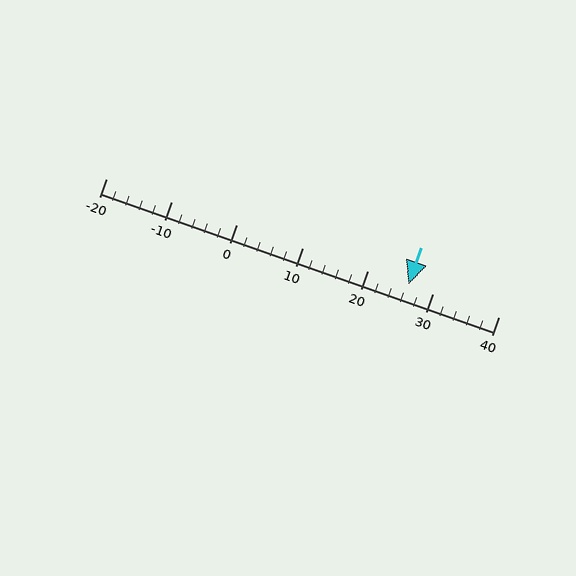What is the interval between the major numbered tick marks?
The major tick marks are spaced 10 units apart.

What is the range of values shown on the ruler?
The ruler shows values from -20 to 40.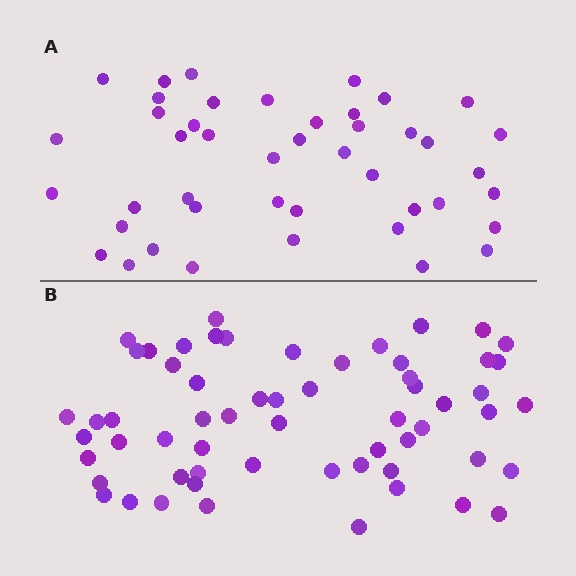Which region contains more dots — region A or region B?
Region B (the bottom region) has more dots.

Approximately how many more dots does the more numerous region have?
Region B has approximately 15 more dots than region A.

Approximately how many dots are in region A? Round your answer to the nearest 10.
About 40 dots. (The exact count is 44, which rounds to 40.)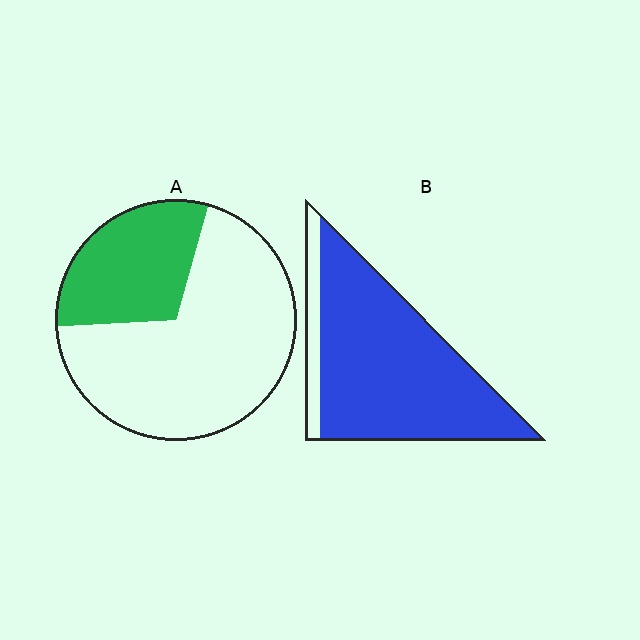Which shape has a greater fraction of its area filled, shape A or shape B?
Shape B.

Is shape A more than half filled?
No.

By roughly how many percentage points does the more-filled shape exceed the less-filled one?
By roughly 60 percentage points (B over A).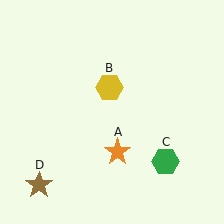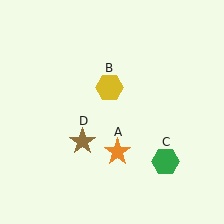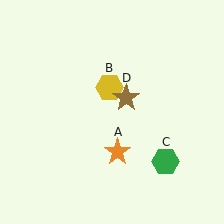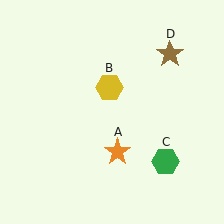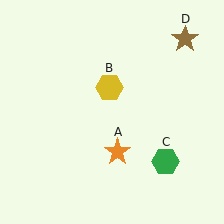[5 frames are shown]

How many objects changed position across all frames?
1 object changed position: brown star (object D).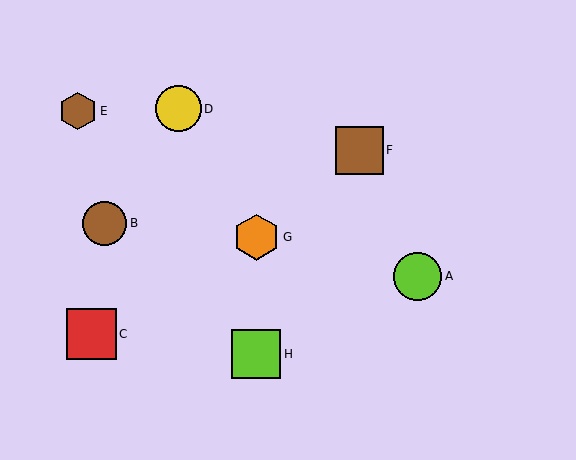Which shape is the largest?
The red square (labeled C) is the largest.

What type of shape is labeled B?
Shape B is a brown circle.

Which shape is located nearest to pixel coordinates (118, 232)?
The brown circle (labeled B) at (105, 223) is nearest to that location.